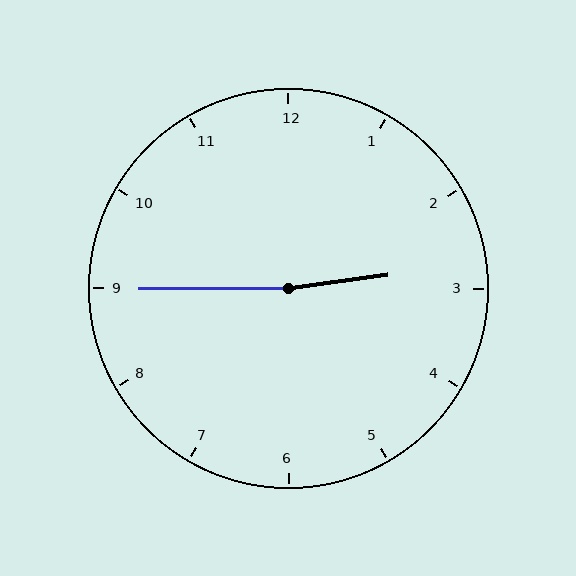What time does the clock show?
2:45.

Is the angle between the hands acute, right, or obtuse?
It is obtuse.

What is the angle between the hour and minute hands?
Approximately 172 degrees.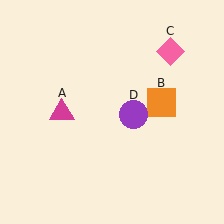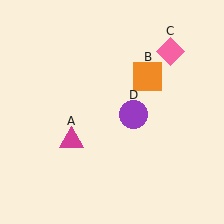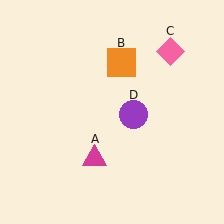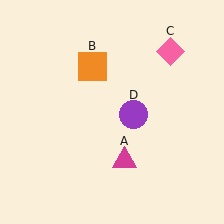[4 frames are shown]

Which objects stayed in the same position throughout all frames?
Pink diamond (object C) and purple circle (object D) remained stationary.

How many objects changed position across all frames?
2 objects changed position: magenta triangle (object A), orange square (object B).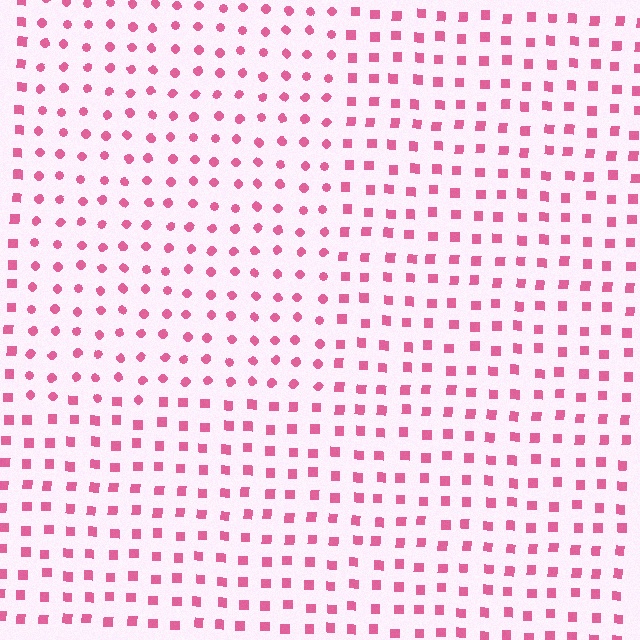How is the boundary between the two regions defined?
The boundary is defined by a change in element shape: circles inside vs. squares outside. All elements share the same color and spacing.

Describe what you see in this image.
The image is filled with small pink elements arranged in a uniform grid. A rectangle-shaped region contains circles, while the surrounding area contains squares. The boundary is defined purely by the change in element shape.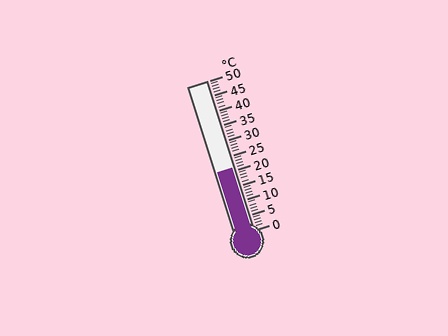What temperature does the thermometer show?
The thermometer shows approximately 21°C.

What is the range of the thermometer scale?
The thermometer scale ranges from 0°C to 50°C.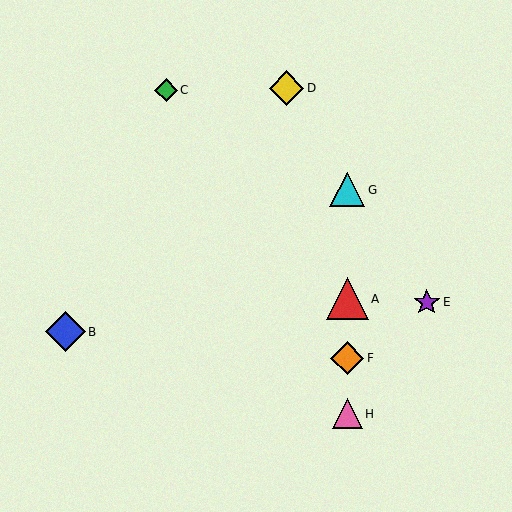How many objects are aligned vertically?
4 objects (A, F, G, H) are aligned vertically.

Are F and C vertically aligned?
No, F is at x≈347 and C is at x≈166.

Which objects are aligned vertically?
Objects A, F, G, H are aligned vertically.